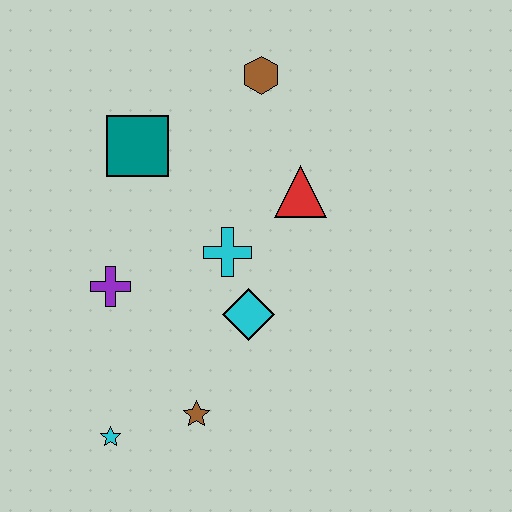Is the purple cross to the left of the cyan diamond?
Yes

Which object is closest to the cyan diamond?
The cyan cross is closest to the cyan diamond.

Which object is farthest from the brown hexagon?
The cyan star is farthest from the brown hexagon.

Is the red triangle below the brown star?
No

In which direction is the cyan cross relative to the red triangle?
The cyan cross is to the left of the red triangle.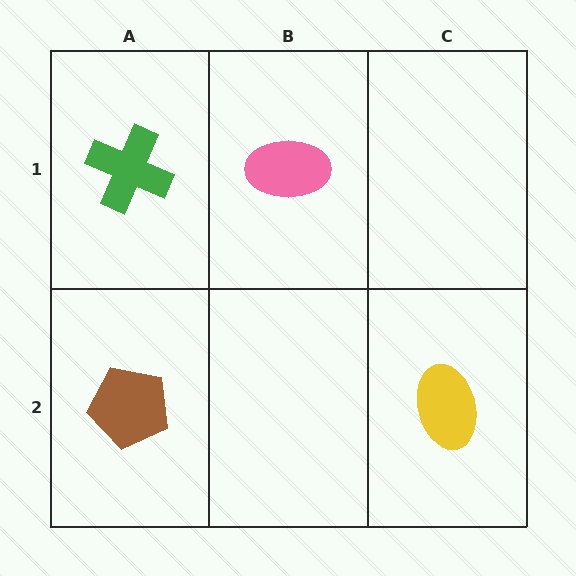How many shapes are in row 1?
2 shapes.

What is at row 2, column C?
A yellow ellipse.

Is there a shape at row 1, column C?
No, that cell is empty.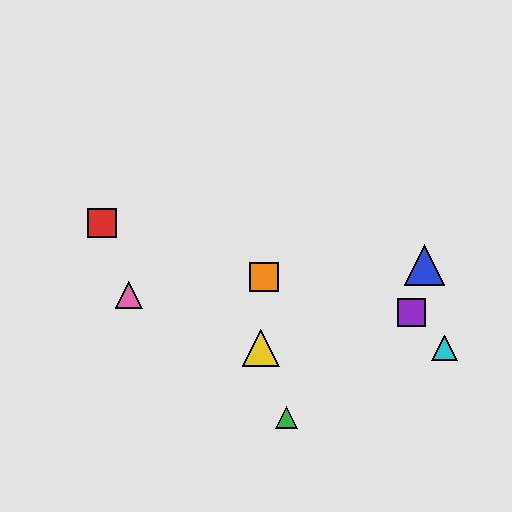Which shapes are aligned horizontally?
The yellow triangle, the cyan triangle are aligned horizontally.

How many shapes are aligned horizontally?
2 shapes (the yellow triangle, the cyan triangle) are aligned horizontally.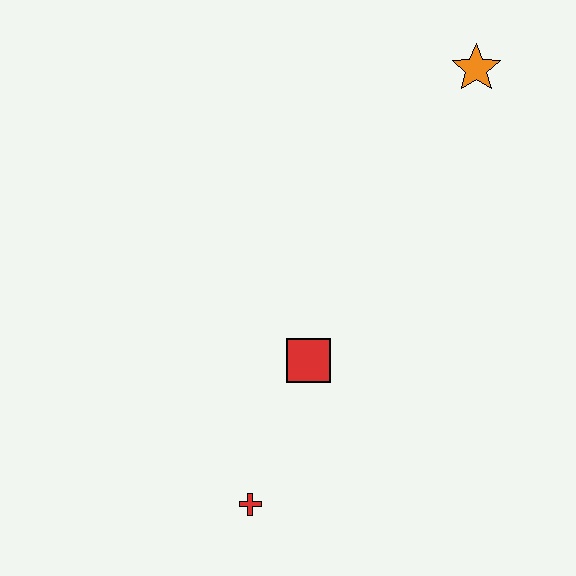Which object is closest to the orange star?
The red square is closest to the orange star.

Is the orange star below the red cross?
No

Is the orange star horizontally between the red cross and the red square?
No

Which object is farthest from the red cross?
The orange star is farthest from the red cross.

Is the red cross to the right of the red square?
No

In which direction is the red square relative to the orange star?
The red square is below the orange star.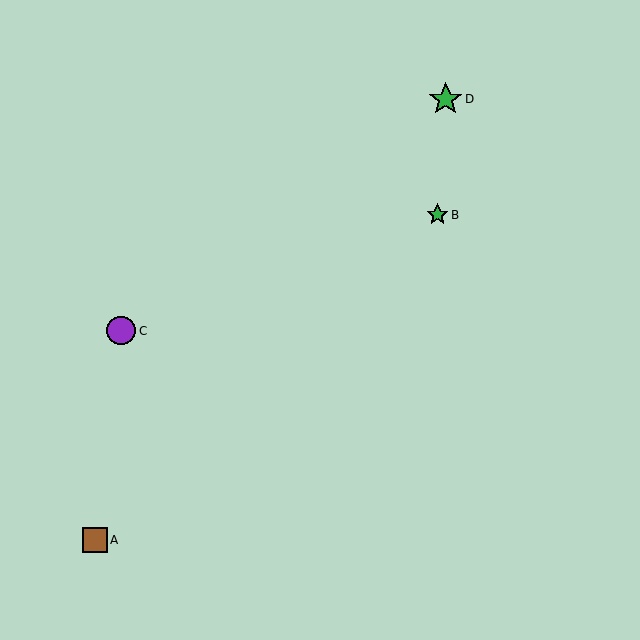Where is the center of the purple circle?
The center of the purple circle is at (121, 331).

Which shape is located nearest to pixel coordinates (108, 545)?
The brown square (labeled A) at (95, 540) is nearest to that location.